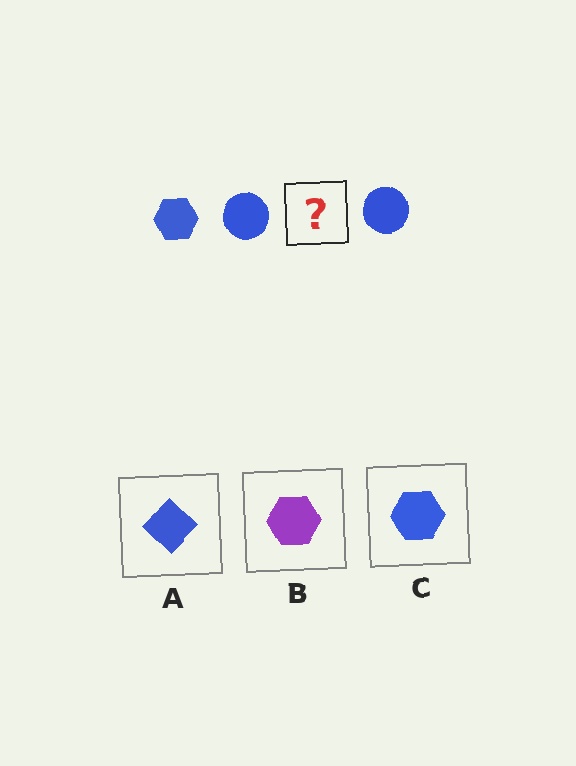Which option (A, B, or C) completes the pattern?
C.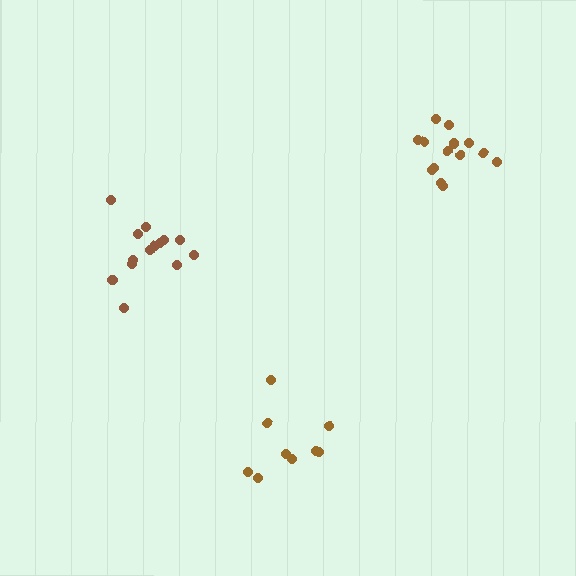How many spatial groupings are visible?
There are 3 spatial groupings.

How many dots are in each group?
Group 1: 14 dots, Group 2: 14 dots, Group 3: 9 dots (37 total).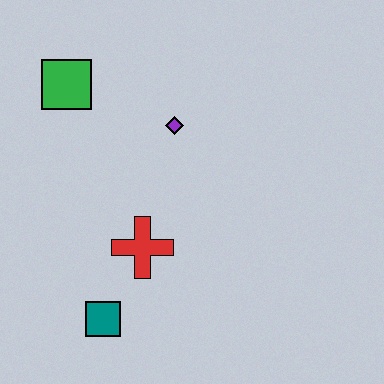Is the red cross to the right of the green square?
Yes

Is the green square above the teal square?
Yes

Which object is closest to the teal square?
The red cross is closest to the teal square.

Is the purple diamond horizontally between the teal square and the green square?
No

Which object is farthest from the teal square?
The green square is farthest from the teal square.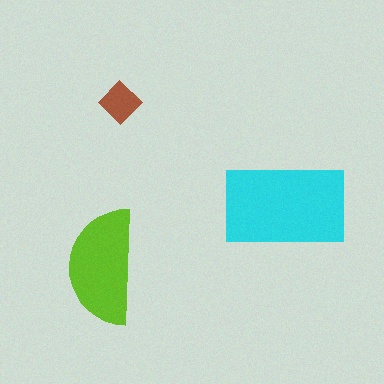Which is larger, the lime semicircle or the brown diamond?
The lime semicircle.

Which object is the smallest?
The brown diamond.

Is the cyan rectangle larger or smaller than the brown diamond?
Larger.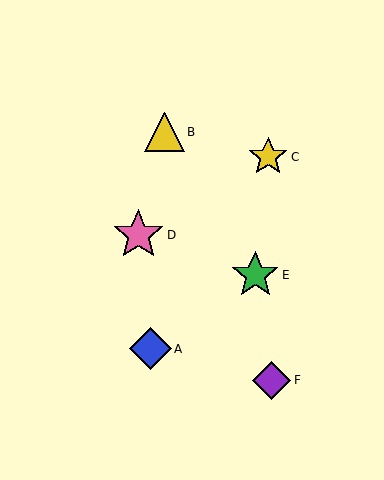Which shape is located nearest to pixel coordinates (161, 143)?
The yellow triangle (labeled B) at (164, 132) is nearest to that location.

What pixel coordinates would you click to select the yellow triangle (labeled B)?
Click at (164, 132) to select the yellow triangle B.